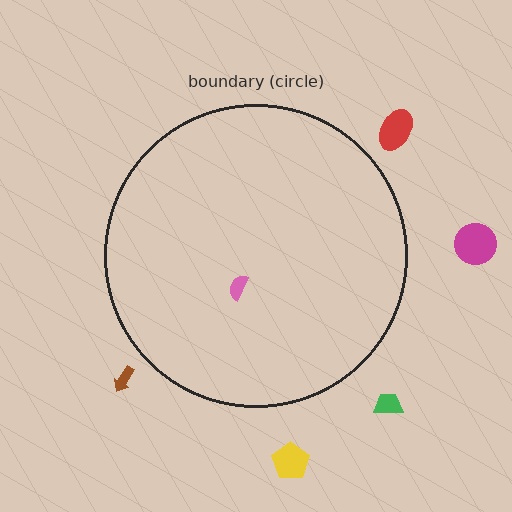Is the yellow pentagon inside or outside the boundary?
Outside.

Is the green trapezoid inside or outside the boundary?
Outside.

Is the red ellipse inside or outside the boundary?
Outside.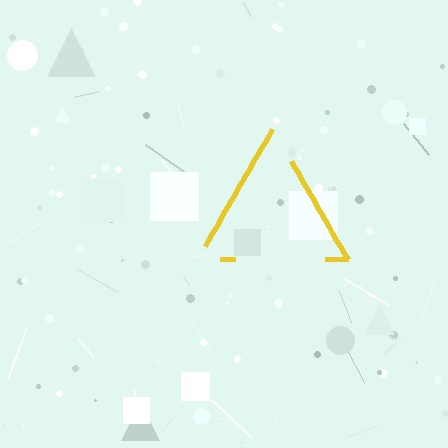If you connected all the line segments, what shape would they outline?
They would outline a triangle.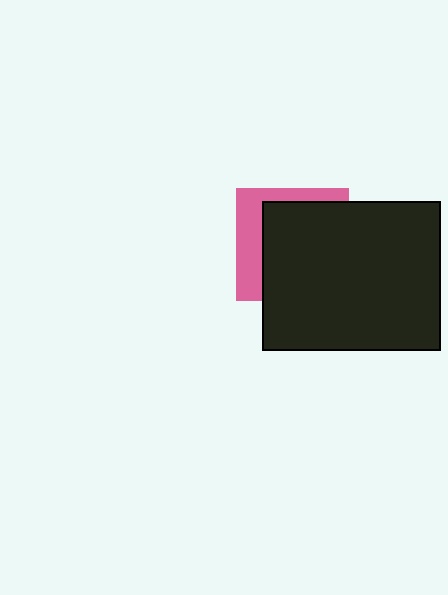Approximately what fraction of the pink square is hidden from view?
Roughly 68% of the pink square is hidden behind the black rectangle.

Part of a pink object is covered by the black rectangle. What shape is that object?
It is a square.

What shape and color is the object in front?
The object in front is a black rectangle.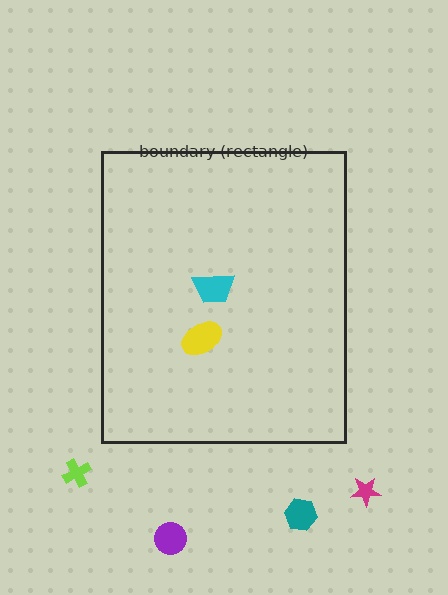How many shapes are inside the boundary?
2 inside, 4 outside.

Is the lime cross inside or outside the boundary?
Outside.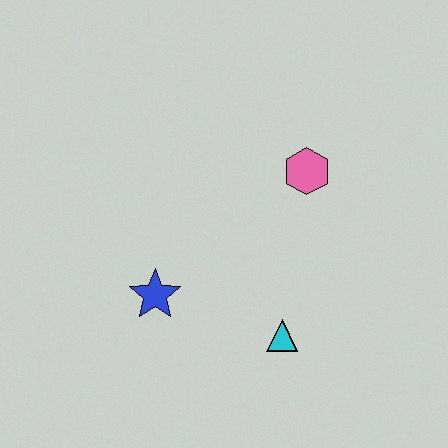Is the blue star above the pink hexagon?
No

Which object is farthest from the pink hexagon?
The blue star is farthest from the pink hexagon.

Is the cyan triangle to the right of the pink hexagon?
No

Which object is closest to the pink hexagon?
The cyan triangle is closest to the pink hexagon.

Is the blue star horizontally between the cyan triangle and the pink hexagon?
No